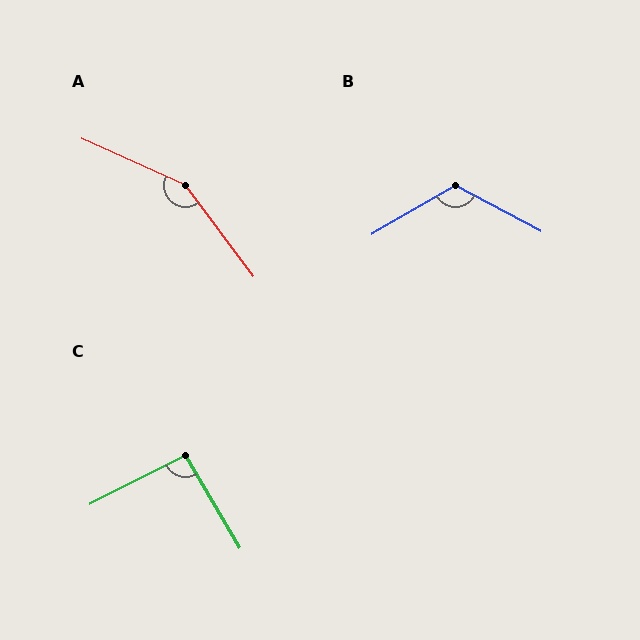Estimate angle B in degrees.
Approximately 122 degrees.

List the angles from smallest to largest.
C (94°), B (122°), A (151°).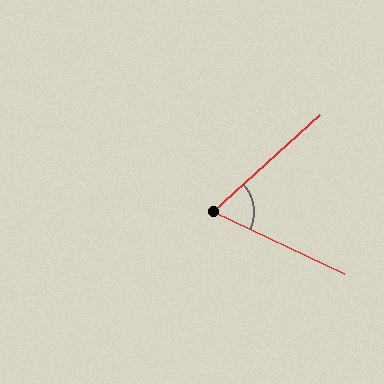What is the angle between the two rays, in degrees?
Approximately 67 degrees.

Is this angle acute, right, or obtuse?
It is acute.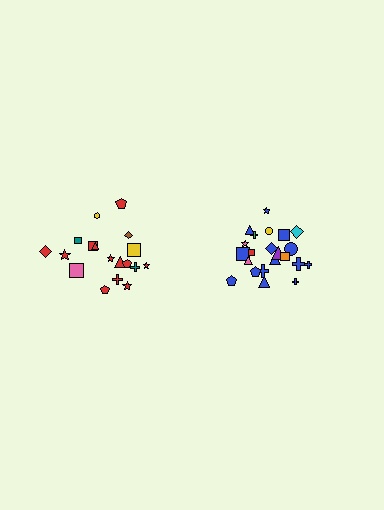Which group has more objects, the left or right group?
The right group.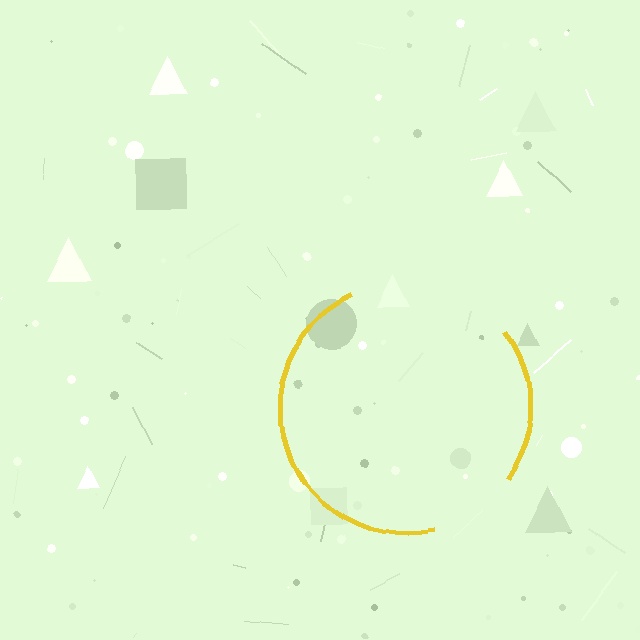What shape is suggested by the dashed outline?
The dashed outline suggests a circle.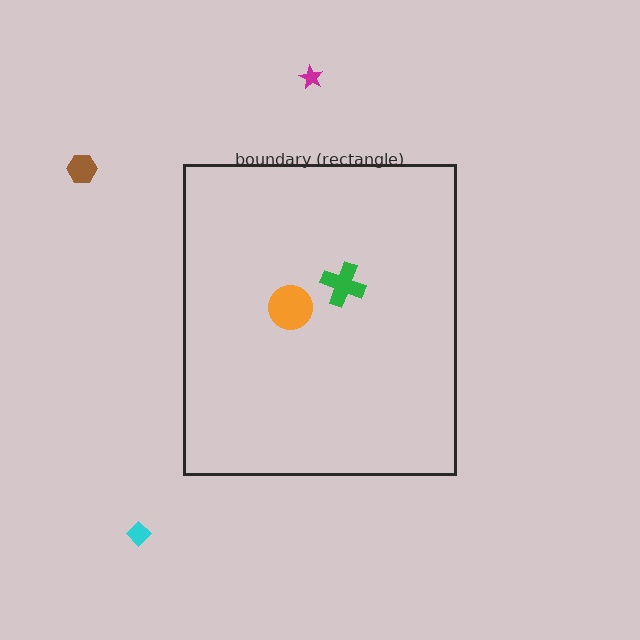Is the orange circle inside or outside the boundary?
Inside.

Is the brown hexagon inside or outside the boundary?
Outside.